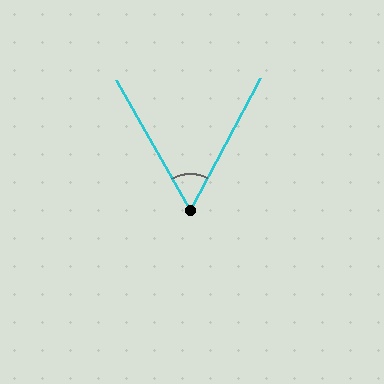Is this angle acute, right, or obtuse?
It is acute.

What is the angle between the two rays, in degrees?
Approximately 58 degrees.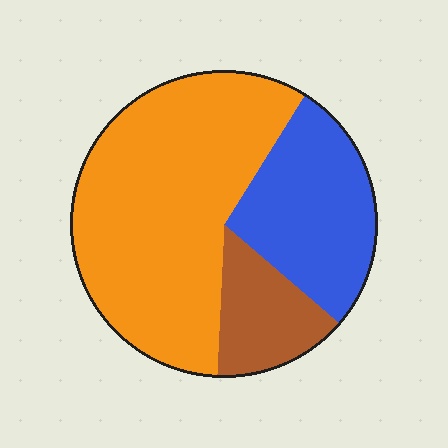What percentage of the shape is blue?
Blue takes up about one quarter (1/4) of the shape.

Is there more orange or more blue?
Orange.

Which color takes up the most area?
Orange, at roughly 60%.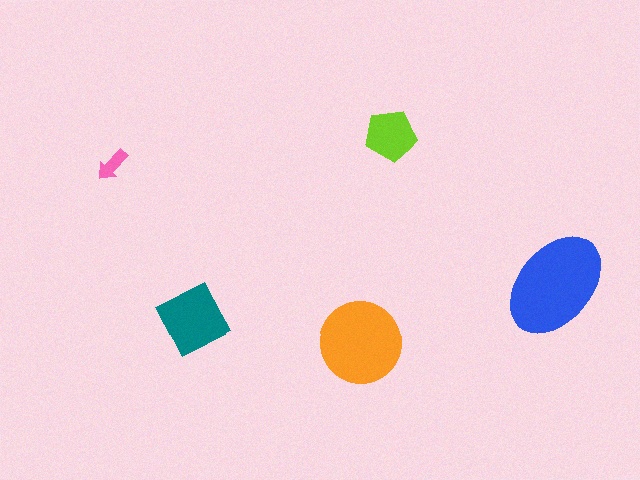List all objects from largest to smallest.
The blue ellipse, the orange circle, the teal diamond, the lime pentagon, the pink arrow.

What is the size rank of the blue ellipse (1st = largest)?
1st.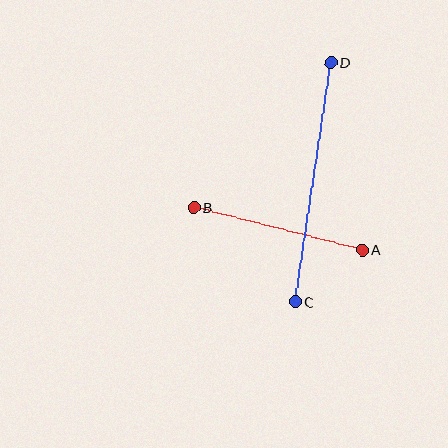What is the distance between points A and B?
The distance is approximately 174 pixels.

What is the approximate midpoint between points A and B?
The midpoint is at approximately (278, 229) pixels.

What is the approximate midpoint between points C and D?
The midpoint is at approximately (313, 182) pixels.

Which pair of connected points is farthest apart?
Points C and D are farthest apart.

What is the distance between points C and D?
The distance is approximately 242 pixels.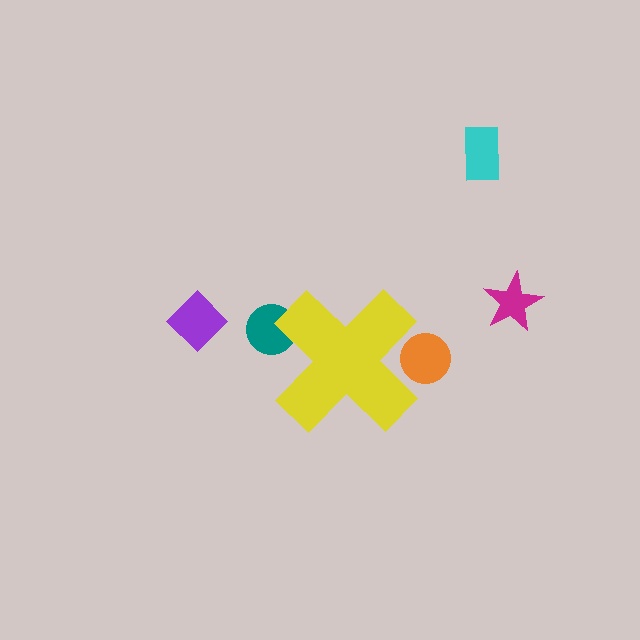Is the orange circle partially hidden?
Yes, the orange circle is partially hidden behind the yellow cross.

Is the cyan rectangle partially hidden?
No, the cyan rectangle is fully visible.